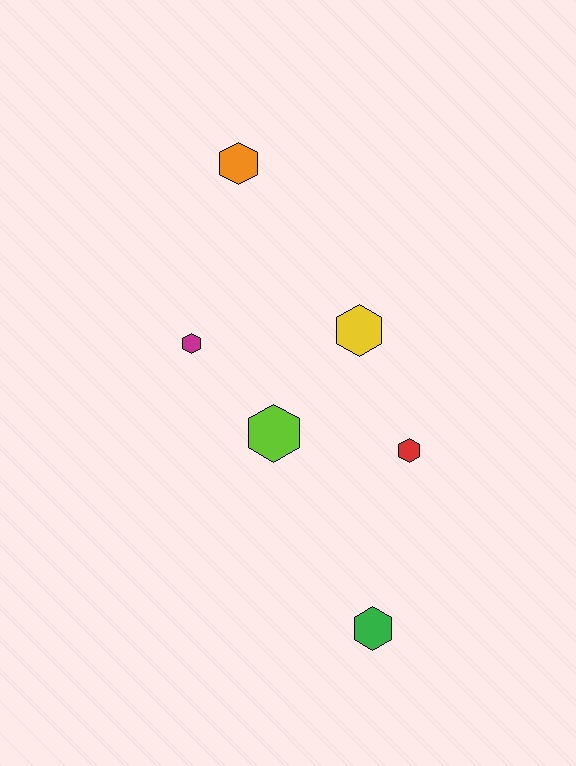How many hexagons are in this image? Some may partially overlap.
There are 6 hexagons.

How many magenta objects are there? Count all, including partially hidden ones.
There is 1 magenta object.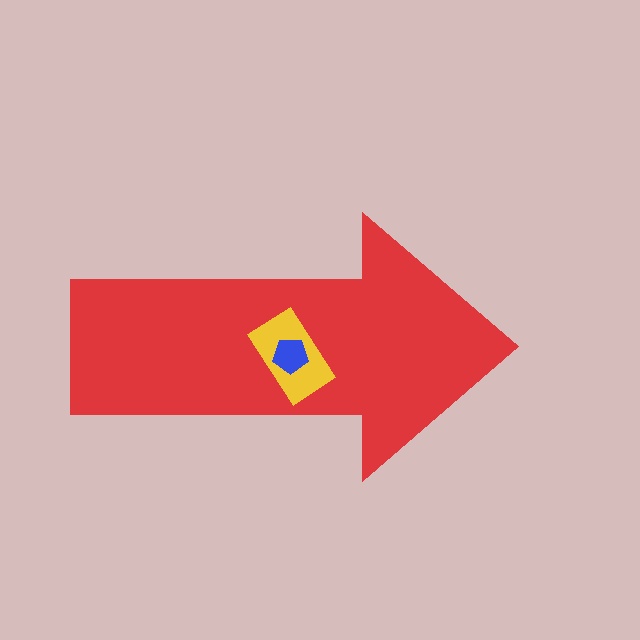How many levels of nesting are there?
3.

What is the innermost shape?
The blue pentagon.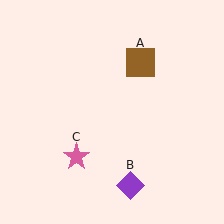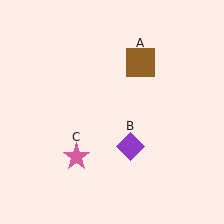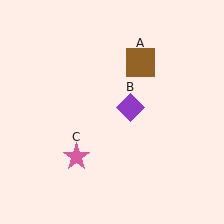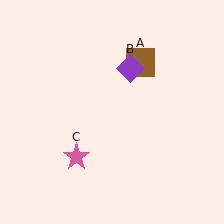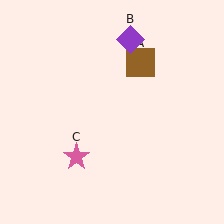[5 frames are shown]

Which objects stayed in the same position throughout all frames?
Brown square (object A) and pink star (object C) remained stationary.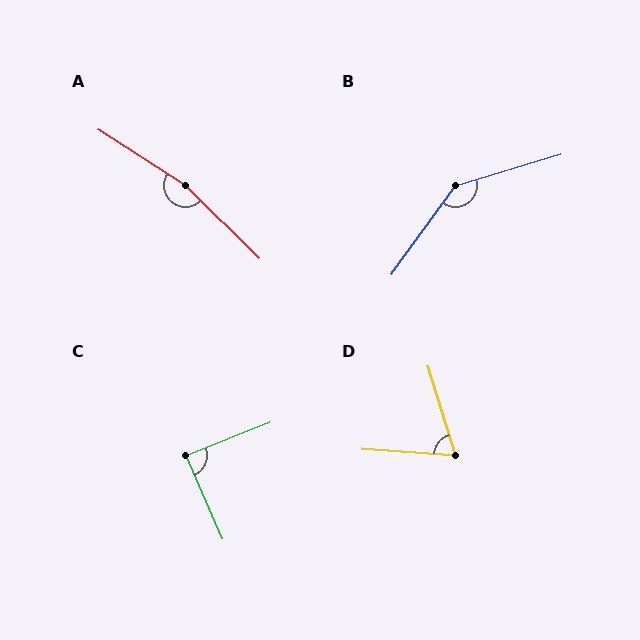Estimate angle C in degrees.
Approximately 88 degrees.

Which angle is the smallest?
D, at approximately 69 degrees.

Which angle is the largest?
A, at approximately 168 degrees.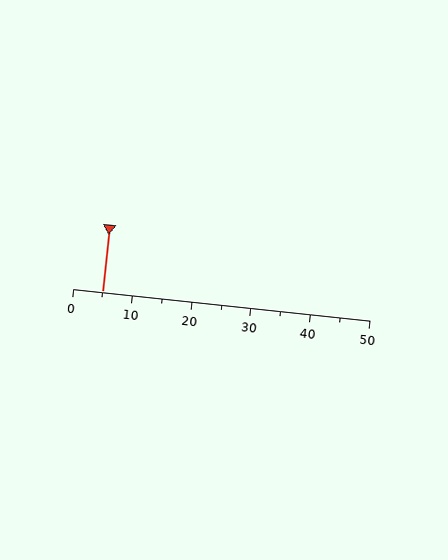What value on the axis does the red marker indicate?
The marker indicates approximately 5.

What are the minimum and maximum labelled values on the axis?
The axis runs from 0 to 50.